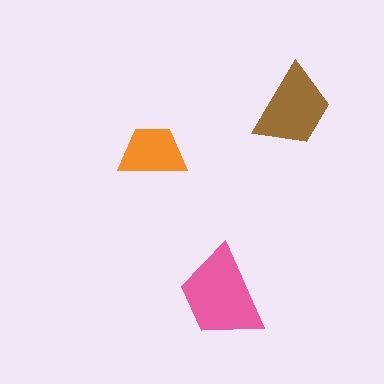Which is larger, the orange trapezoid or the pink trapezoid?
The pink one.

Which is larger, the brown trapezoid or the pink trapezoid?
The pink one.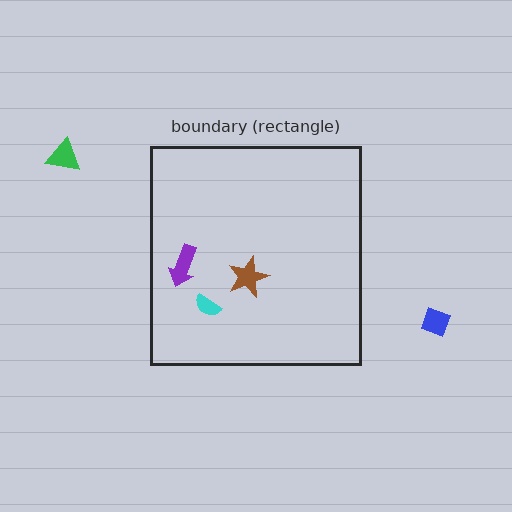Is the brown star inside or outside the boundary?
Inside.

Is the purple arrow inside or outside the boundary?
Inside.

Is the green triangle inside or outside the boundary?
Outside.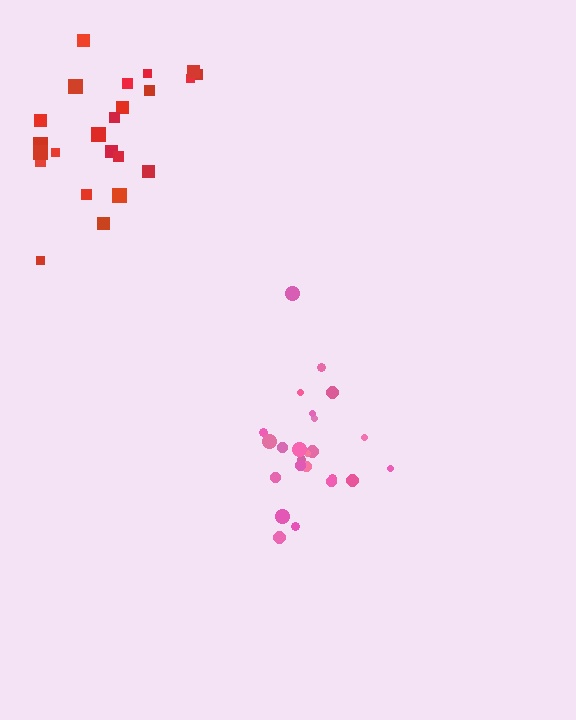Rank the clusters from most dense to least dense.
pink, red.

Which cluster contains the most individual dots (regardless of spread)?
Pink (24).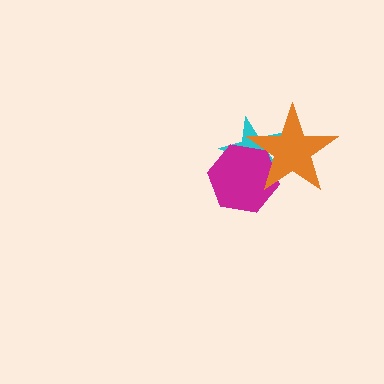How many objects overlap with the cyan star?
2 objects overlap with the cyan star.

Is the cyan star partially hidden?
Yes, it is partially covered by another shape.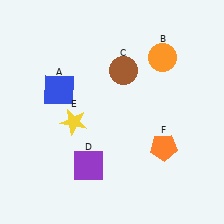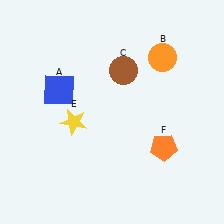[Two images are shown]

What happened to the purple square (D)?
The purple square (D) was removed in Image 2. It was in the bottom-left area of Image 1.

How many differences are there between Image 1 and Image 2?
There is 1 difference between the two images.